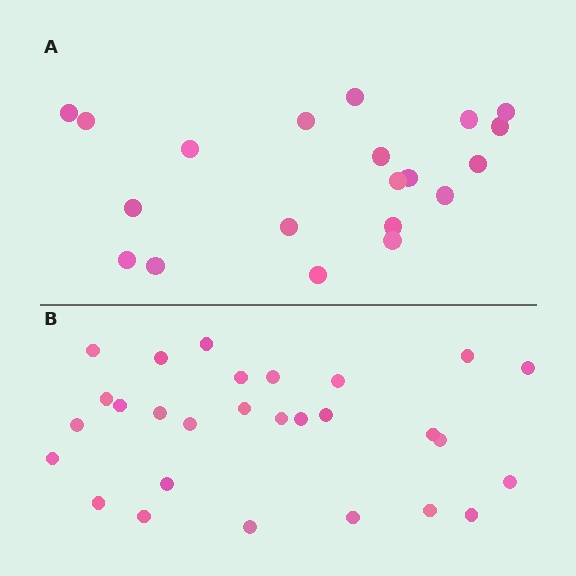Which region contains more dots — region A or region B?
Region B (the bottom region) has more dots.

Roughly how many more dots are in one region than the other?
Region B has roughly 8 or so more dots than region A.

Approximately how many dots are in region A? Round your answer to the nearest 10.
About 20 dots.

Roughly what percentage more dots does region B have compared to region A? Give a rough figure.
About 40% more.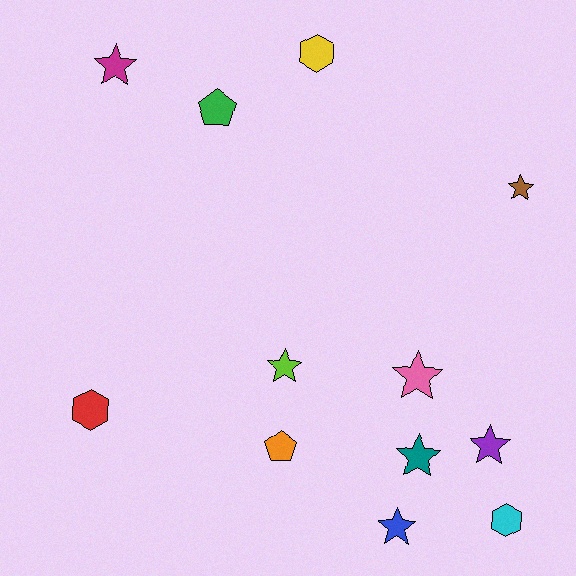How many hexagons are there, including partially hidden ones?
There are 3 hexagons.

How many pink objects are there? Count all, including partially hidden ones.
There is 1 pink object.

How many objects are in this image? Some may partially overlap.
There are 12 objects.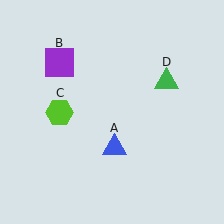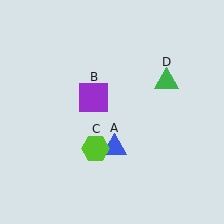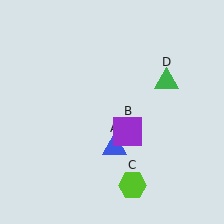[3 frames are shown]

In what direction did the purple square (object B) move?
The purple square (object B) moved down and to the right.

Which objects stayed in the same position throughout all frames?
Blue triangle (object A) and green triangle (object D) remained stationary.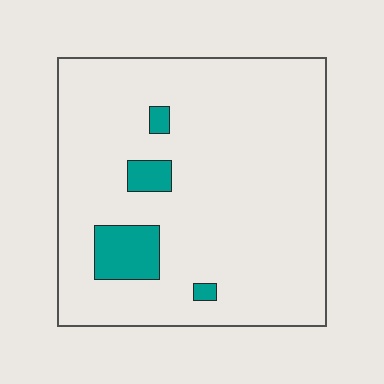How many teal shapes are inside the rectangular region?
4.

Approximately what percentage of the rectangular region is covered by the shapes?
Approximately 10%.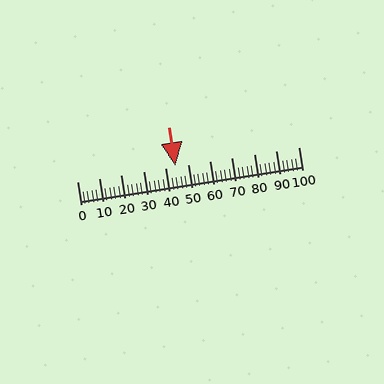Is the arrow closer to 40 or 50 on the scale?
The arrow is closer to 40.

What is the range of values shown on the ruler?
The ruler shows values from 0 to 100.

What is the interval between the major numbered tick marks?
The major tick marks are spaced 10 units apart.